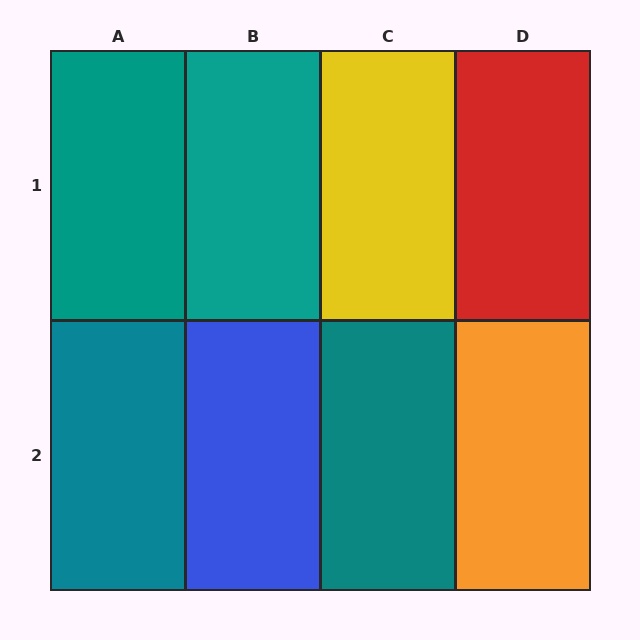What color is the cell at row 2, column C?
Teal.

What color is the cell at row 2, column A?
Teal.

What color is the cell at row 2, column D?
Orange.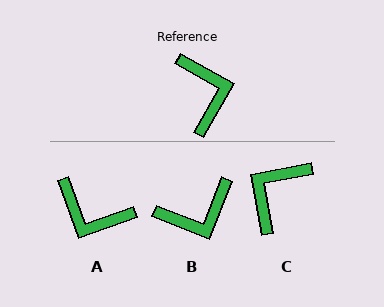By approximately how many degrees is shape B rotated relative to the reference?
Approximately 82 degrees clockwise.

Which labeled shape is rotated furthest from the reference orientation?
A, about 131 degrees away.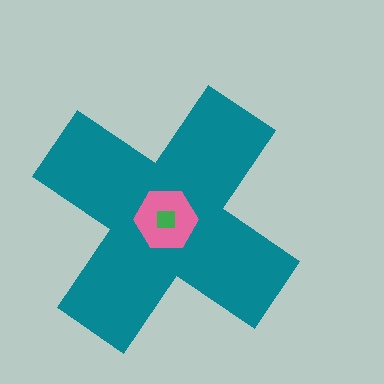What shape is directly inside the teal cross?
The pink hexagon.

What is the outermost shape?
The teal cross.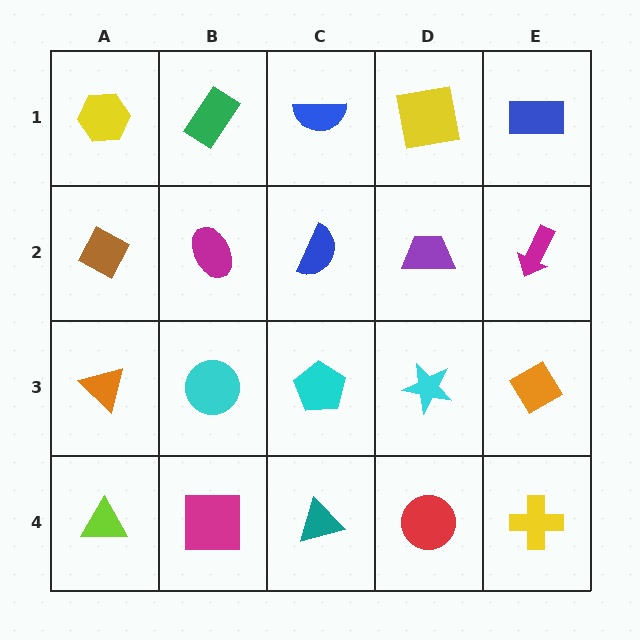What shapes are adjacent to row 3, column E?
A magenta arrow (row 2, column E), a yellow cross (row 4, column E), a cyan star (row 3, column D).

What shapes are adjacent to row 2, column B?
A green rectangle (row 1, column B), a cyan circle (row 3, column B), a brown diamond (row 2, column A), a blue semicircle (row 2, column C).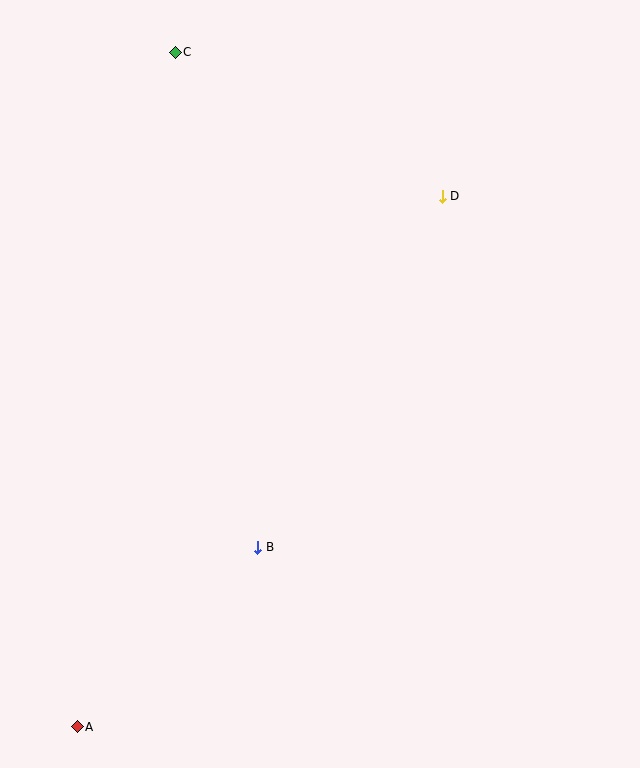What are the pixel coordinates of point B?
Point B is at (258, 547).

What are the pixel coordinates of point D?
Point D is at (442, 196).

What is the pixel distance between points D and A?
The distance between D and A is 644 pixels.